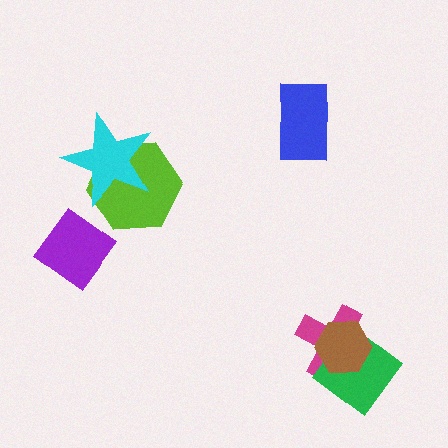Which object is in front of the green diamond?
The brown hexagon is in front of the green diamond.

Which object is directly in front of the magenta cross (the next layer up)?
The green diamond is directly in front of the magenta cross.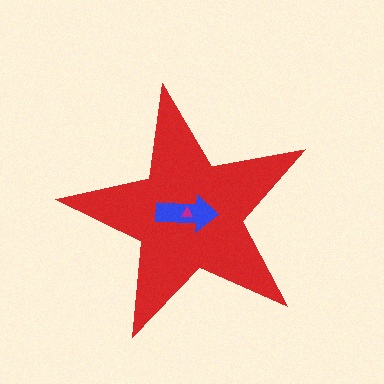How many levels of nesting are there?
3.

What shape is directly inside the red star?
The blue arrow.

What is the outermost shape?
The red star.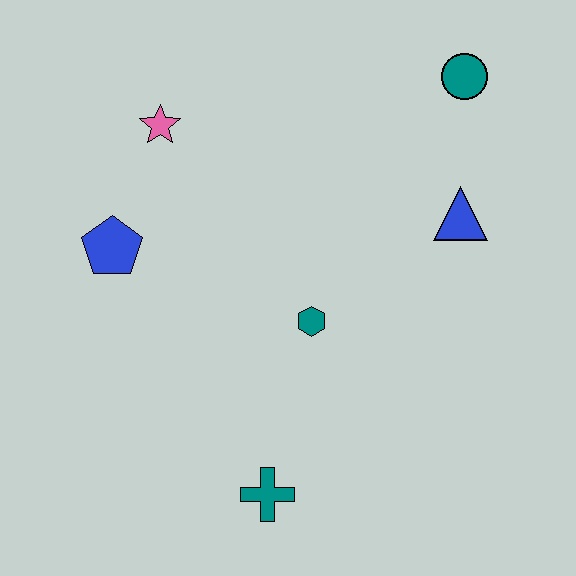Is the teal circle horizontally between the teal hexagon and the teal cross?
No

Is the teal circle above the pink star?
Yes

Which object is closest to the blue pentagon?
The pink star is closest to the blue pentagon.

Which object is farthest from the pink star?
The teal cross is farthest from the pink star.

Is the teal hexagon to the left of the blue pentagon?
No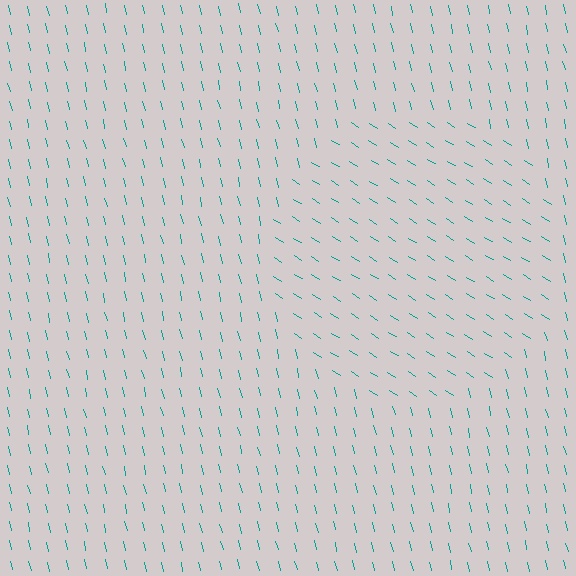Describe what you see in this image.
The image is filled with small teal line segments. A circle region in the image has lines oriented differently from the surrounding lines, creating a visible texture boundary.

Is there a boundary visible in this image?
Yes, there is a texture boundary formed by a change in line orientation.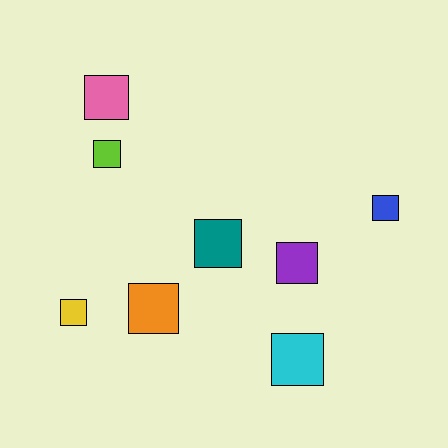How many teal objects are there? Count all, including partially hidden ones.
There is 1 teal object.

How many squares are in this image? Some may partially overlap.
There are 8 squares.